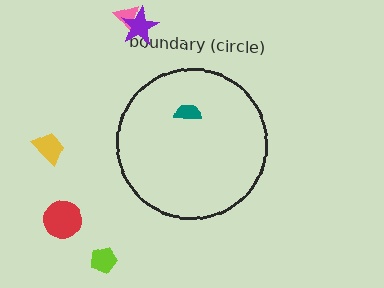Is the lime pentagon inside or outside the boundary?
Outside.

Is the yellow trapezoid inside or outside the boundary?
Outside.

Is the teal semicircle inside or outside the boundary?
Inside.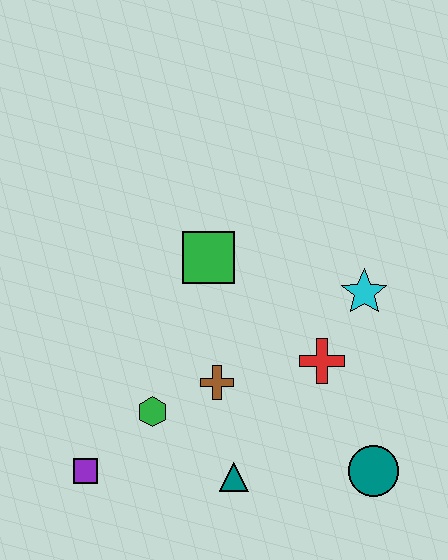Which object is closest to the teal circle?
The red cross is closest to the teal circle.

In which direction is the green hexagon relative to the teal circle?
The green hexagon is to the left of the teal circle.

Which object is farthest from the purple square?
The cyan star is farthest from the purple square.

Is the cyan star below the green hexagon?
No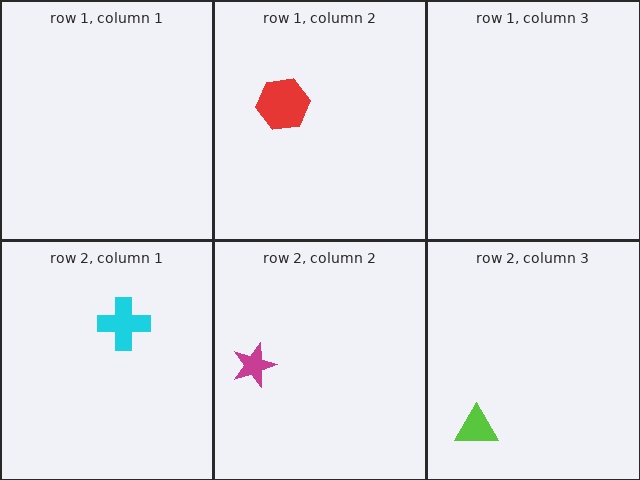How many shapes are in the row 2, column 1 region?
1.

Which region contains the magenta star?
The row 2, column 2 region.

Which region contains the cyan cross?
The row 2, column 1 region.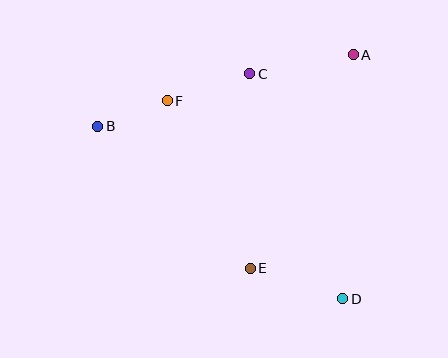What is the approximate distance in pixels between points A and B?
The distance between A and B is approximately 265 pixels.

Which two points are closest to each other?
Points B and F are closest to each other.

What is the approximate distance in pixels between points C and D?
The distance between C and D is approximately 243 pixels.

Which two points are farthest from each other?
Points B and D are farthest from each other.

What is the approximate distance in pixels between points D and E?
The distance between D and E is approximately 98 pixels.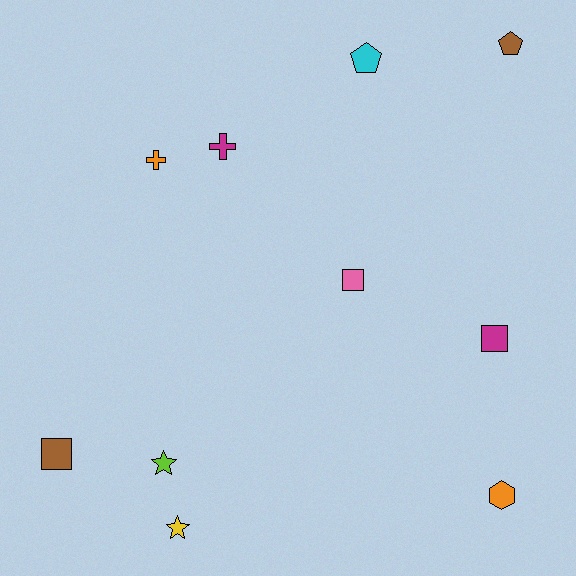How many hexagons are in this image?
There is 1 hexagon.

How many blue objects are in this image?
There are no blue objects.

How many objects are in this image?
There are 10 objects.